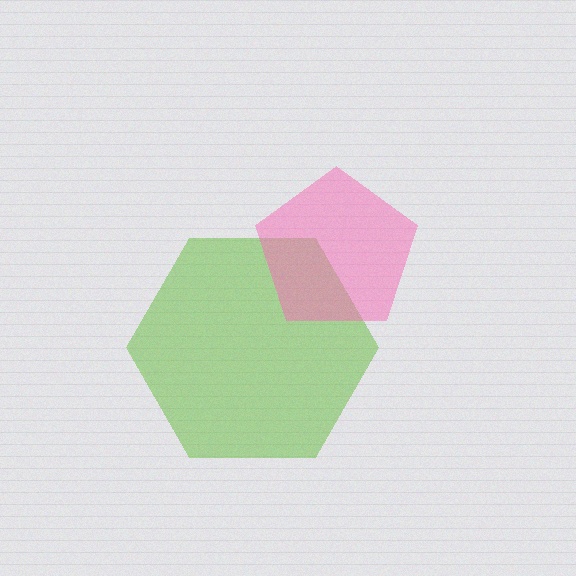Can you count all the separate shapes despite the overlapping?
Yes, there are 2 separate shapes.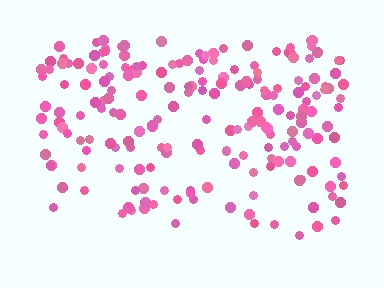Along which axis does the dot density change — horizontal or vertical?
Vertical.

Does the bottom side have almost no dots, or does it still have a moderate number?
Still a moderate number, just noticeably fewer than the top.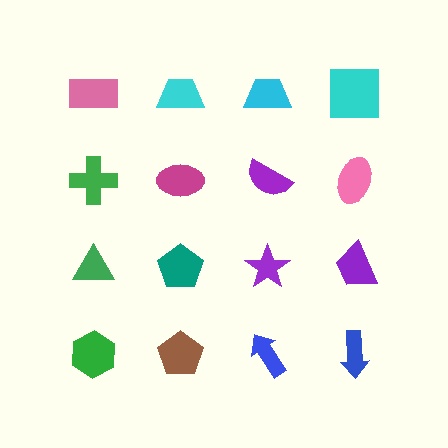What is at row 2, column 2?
A magenta ellipse.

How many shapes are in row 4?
4 shapes.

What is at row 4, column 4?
A blue arrow.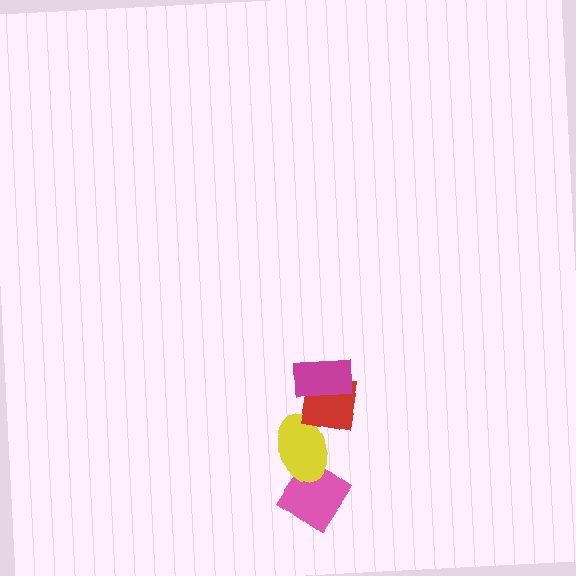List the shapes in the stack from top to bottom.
From top to bottom: the magenta rectangle, the red square, the yellow ellipse, the pink diamond.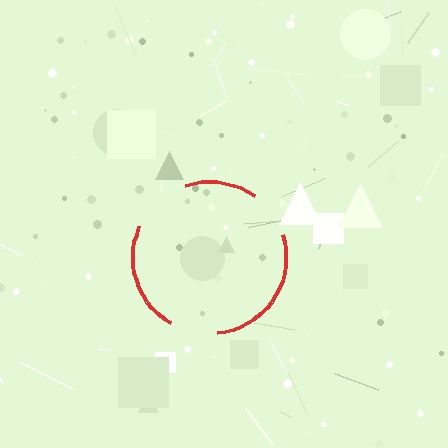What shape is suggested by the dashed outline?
The dashed outline suggests a circle.